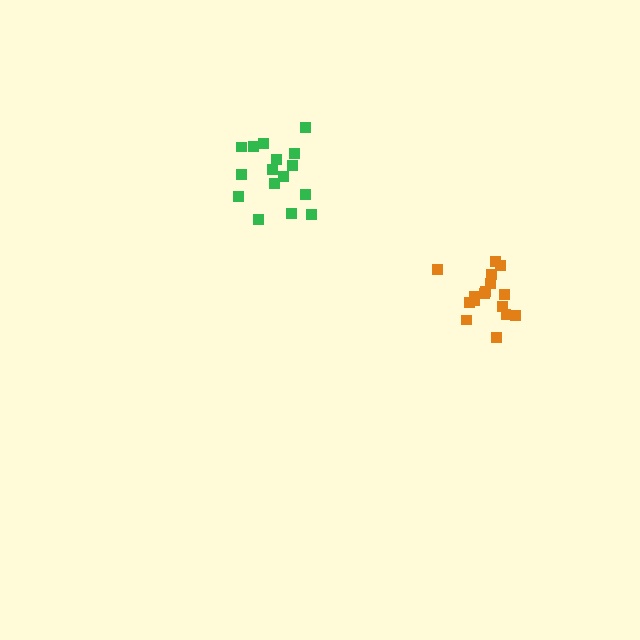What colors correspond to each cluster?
The clusters are colored: green, orange.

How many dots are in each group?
Group 1: 16 dots, Group 2: 16 dots (32 total).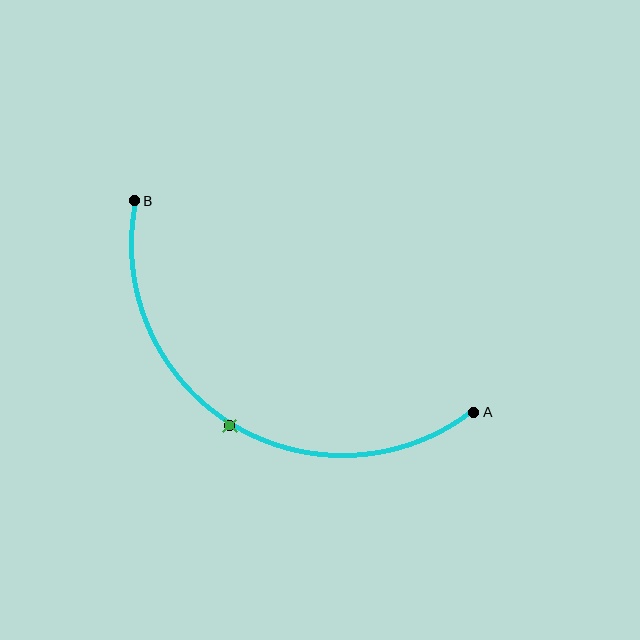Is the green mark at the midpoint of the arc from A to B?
Yes. The green mark lies on the arc at equal arc-length from both A and B — it is the arc midpoint.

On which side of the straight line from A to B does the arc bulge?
The arc bulges below the straight line connecting A and B.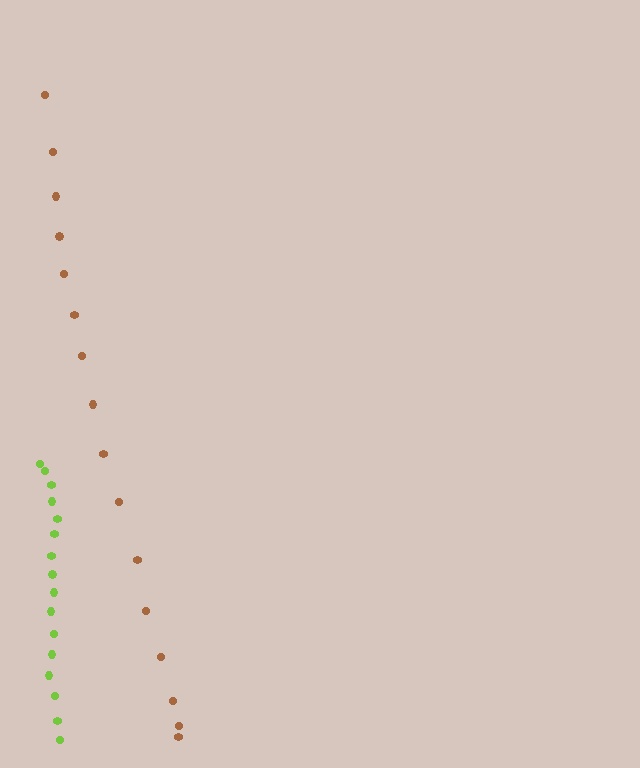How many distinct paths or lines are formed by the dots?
There are 2 distinct paths.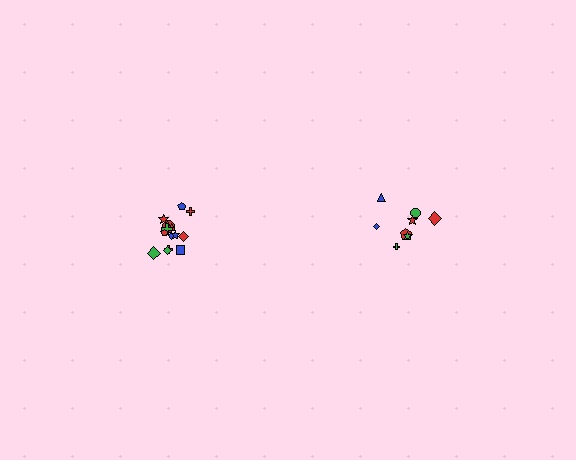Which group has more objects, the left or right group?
The left group.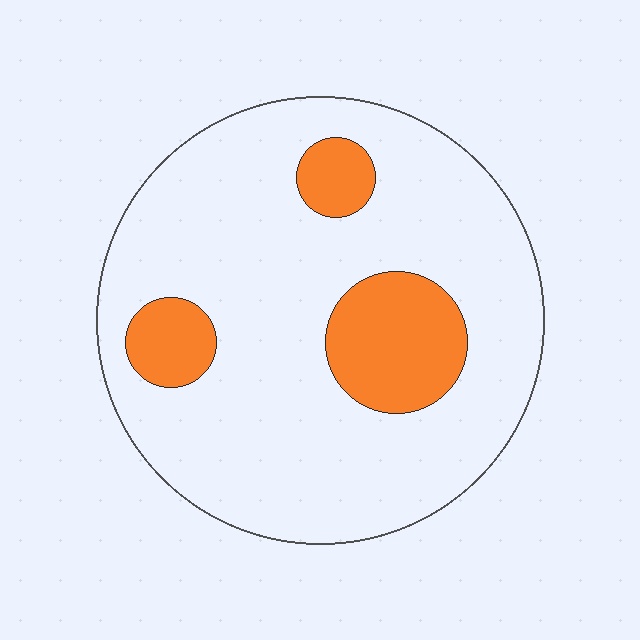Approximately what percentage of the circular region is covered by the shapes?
Approximately 15%.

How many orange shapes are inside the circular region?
3.